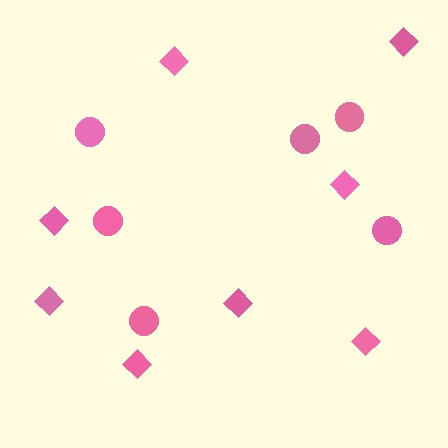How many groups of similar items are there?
There are 2 groups: one group of circles (6) and one group of diamonds (8).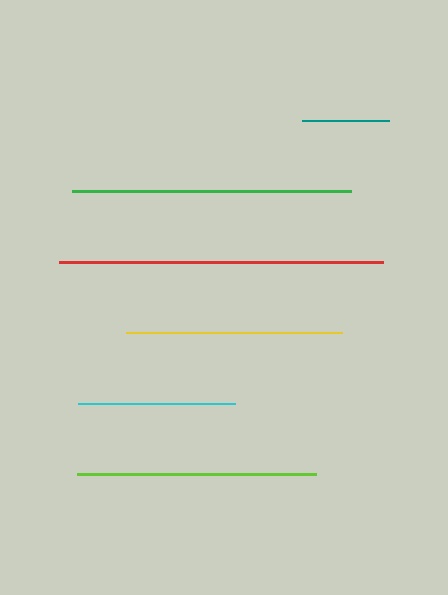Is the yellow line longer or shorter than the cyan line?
The yellow line is longer than the cyan line.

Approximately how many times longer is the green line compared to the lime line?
The green line is approximately 1.2 times the length of the lime line.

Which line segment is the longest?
The red line is the longest at approximately 325 pixels.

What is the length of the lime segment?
The lime segment is approximately 238 pixels long.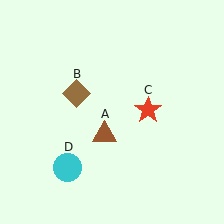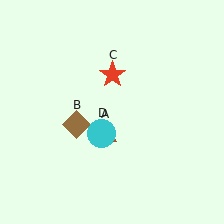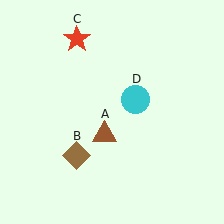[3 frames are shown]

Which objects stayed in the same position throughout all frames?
Brown triangle (object A) remained stationary.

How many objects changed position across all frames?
3 objects changed position: brown diamond (object B), red star (object C), cyan circle (object D).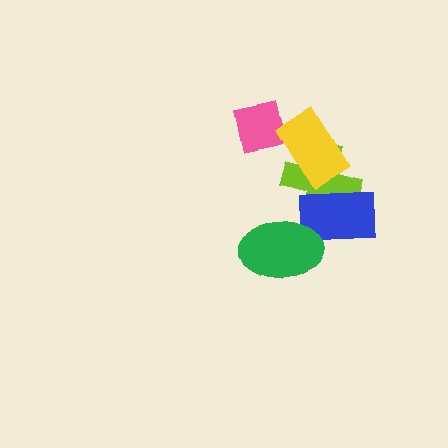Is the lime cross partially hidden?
Yes, it is partially covered by another shape.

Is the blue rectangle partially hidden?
Yes, it is partially covered by another shape.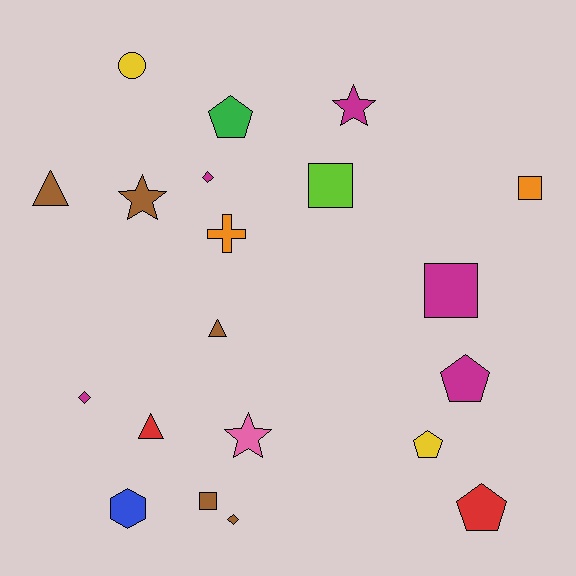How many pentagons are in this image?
There are 4 pentagons.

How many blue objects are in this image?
There is 1 blue object.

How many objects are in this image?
There are 20 objects.